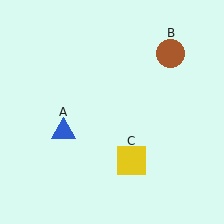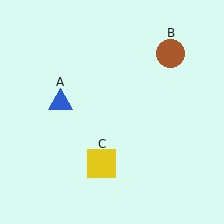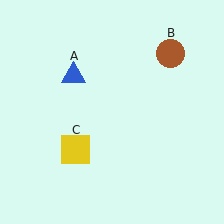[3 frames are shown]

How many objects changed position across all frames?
2 objects changed position: blue triangle (object A), yellow square (object C).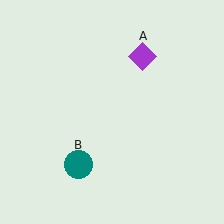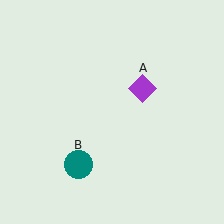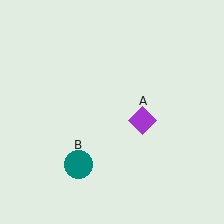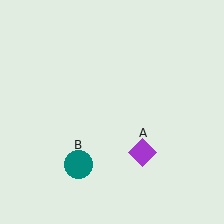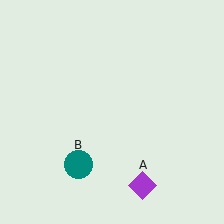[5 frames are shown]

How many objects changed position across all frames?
1 object changed position: purple diamond (object A).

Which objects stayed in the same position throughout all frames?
Teal circle (object B) remained stationary.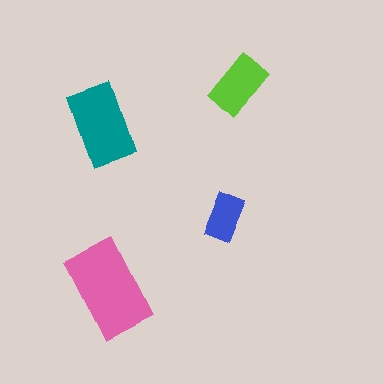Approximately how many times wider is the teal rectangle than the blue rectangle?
About 1.5 times wider.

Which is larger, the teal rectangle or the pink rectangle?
The pink one.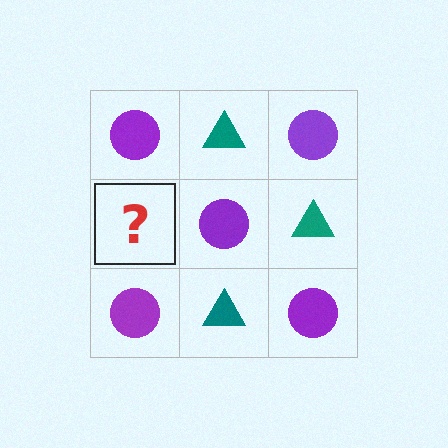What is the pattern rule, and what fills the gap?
The rule is that it alternates purple circle and teal triangle in a checkerboard pattern. The gap should be filled with a teal triangle.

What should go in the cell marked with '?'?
The missing cell should contain a teal triangle.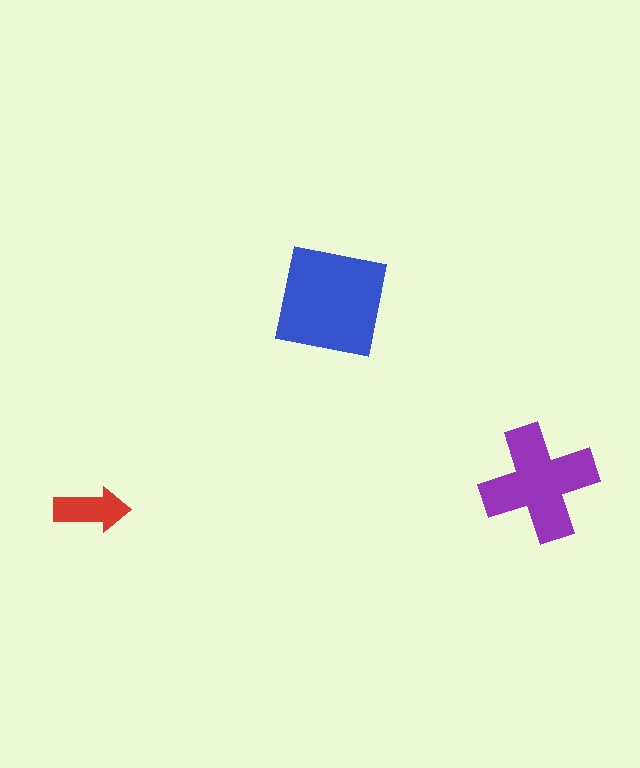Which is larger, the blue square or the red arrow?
The blue square.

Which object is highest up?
The blue square is topmost.